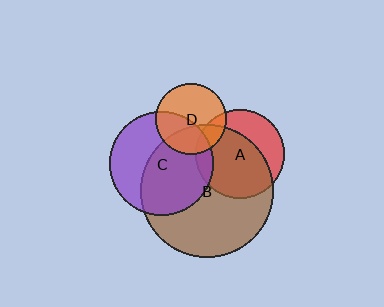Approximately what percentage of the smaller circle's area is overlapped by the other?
Approximately 40%.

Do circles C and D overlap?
Yes.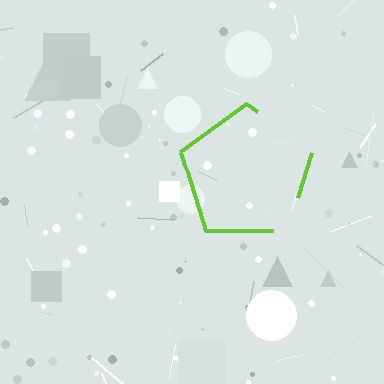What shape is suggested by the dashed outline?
The dashed outline suggests a pentagon.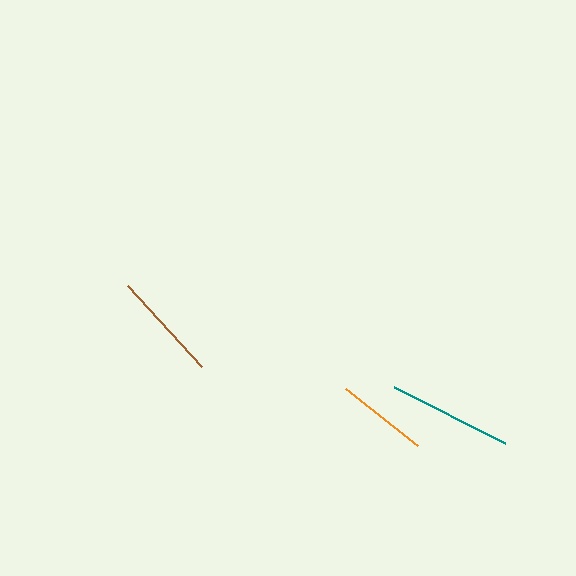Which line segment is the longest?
The teal line is the longest at approximately 124 pixels.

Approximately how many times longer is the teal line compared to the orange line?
The teal line is approximately 1.4 times the length of the orange line.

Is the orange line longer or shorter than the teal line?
The teal line is longer than the orange line.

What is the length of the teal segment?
The teal segment is approximately 124 pixels long.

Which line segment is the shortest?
The orange line is the shortest at approximately 91 pixels.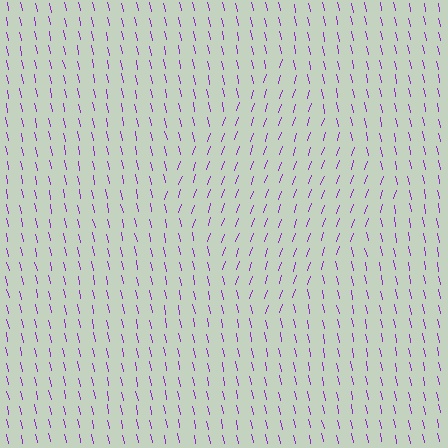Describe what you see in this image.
The image is filled with small purple line segments. A diamond region in the image has lines oriented differently from the surrounding lines, creating a visible texture boundary.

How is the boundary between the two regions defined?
The boundary is defined purely by a change in line orientation (approximately 31 degrees difference). All lines are the same color and thickness.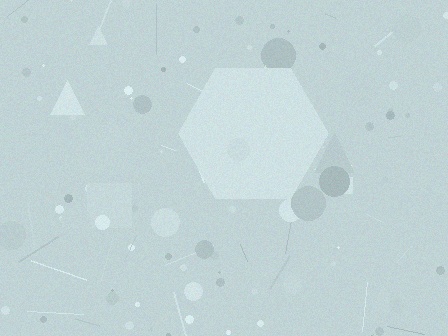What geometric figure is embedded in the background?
A hexagon is embedded in the background.